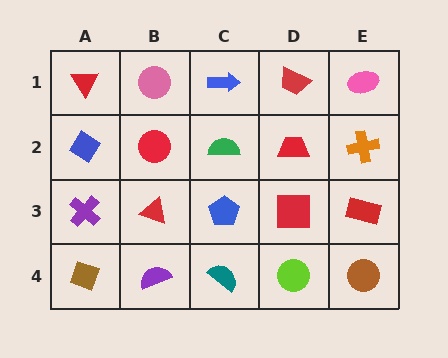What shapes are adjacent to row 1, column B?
A red circle (row 2, column B), a red triangle (row 1, column A), a blue arrow (row 1, column C).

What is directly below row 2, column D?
A red square.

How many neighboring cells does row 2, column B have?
4.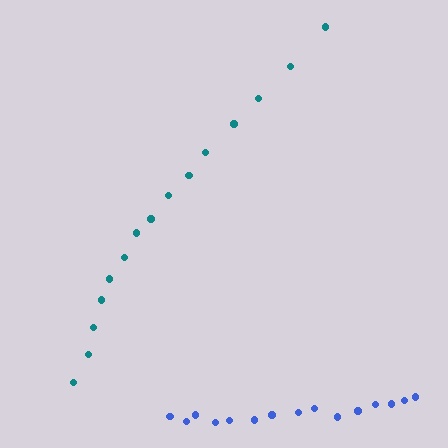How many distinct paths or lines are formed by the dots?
There are 2 distinct paths.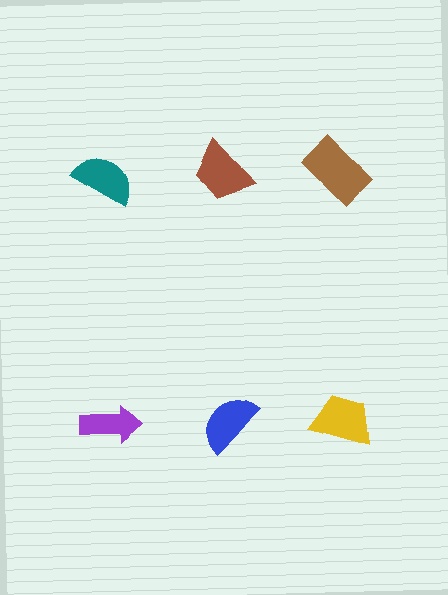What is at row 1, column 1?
A teal semicircle.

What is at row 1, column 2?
A brown trapezoid.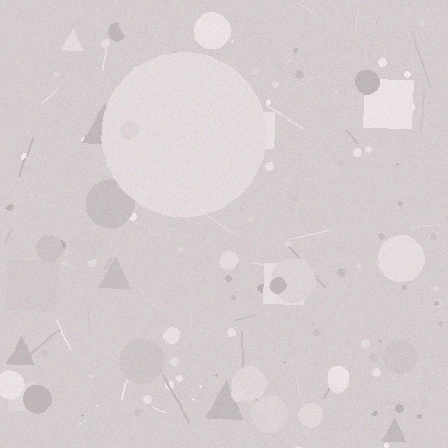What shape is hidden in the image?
A circle is hidden in the image.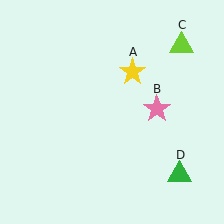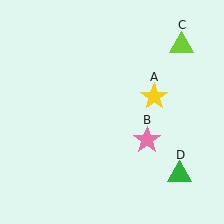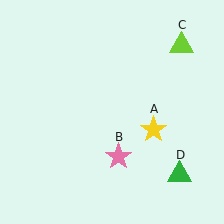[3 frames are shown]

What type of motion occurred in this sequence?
The yellow star (object A), pink star (object B) rotated clockwise around the center of the scene.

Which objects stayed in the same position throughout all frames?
Lime triangle (object C) and green triangle (object D) remained stationary.